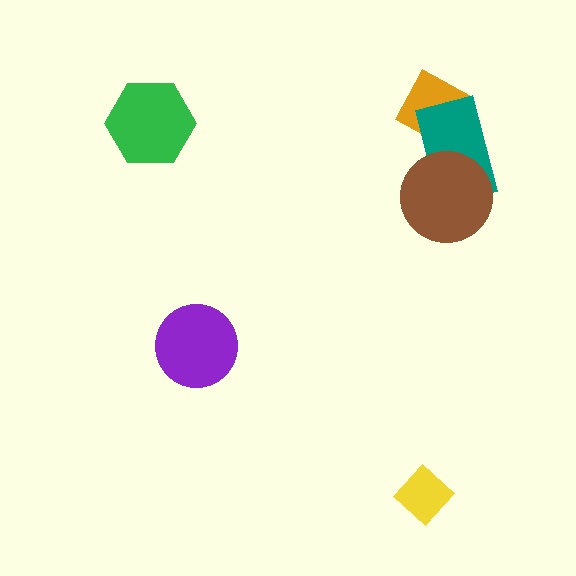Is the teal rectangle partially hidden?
Yes, it is partially covered by another shape.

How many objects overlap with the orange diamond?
1 object overlaps with the orange diamond.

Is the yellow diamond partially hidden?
No, no other shape covers it.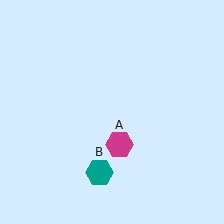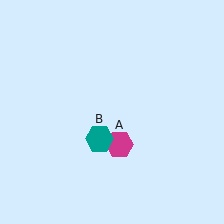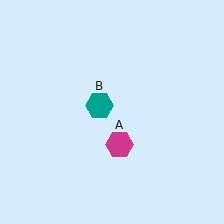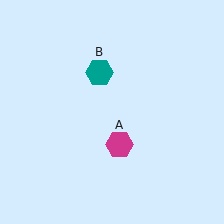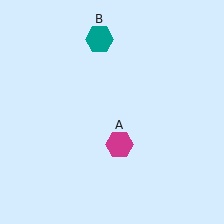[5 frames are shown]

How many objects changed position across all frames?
1 object changed position: teal hexagon (object B).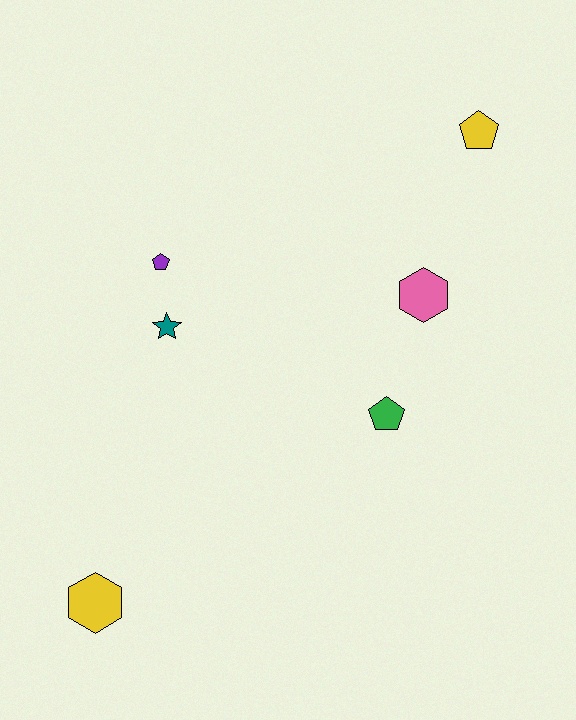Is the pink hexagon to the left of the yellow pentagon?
Yes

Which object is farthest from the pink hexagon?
The yellow hexagon is farthest from the pink hexagon.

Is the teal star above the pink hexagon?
No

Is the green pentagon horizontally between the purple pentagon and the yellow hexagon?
No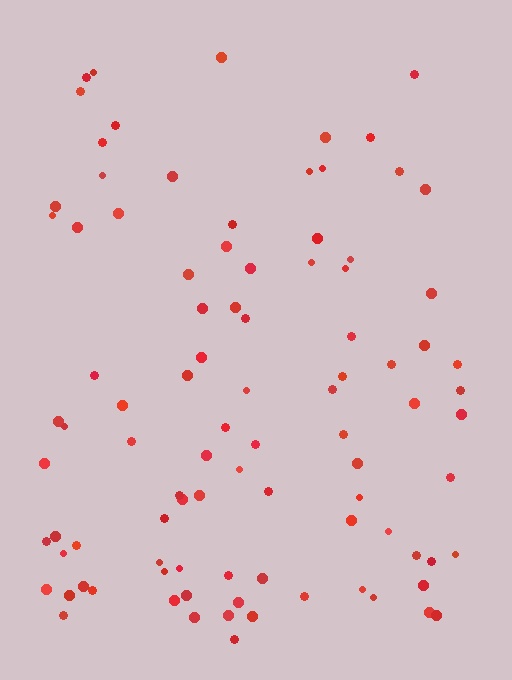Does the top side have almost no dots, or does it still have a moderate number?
Still a moderate number, just noticeably fewer than the bottom.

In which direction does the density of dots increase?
From top to bottom, with the bottom side densest.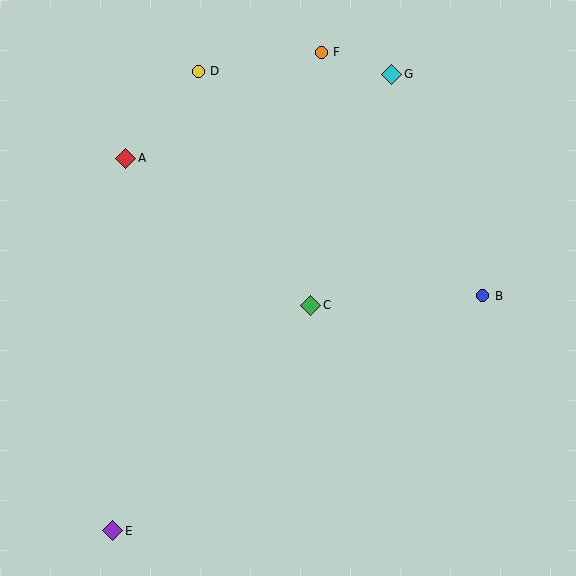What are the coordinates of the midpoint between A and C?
The midpoint between A and C is at (218, 232).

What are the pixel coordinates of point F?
Point F is at (321, 52).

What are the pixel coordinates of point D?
Point D is at (198, 71).